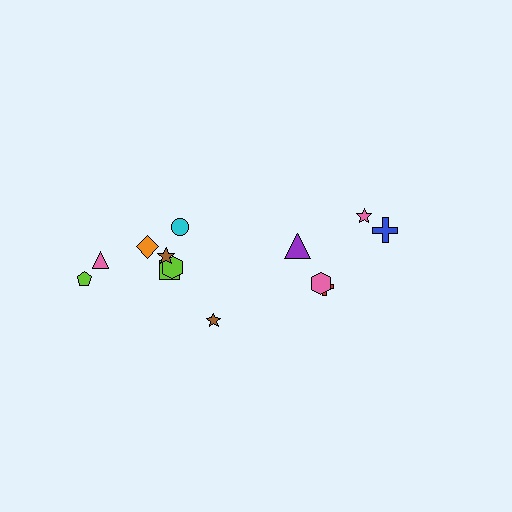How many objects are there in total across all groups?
There are 13 objects.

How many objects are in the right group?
There are 5 objects.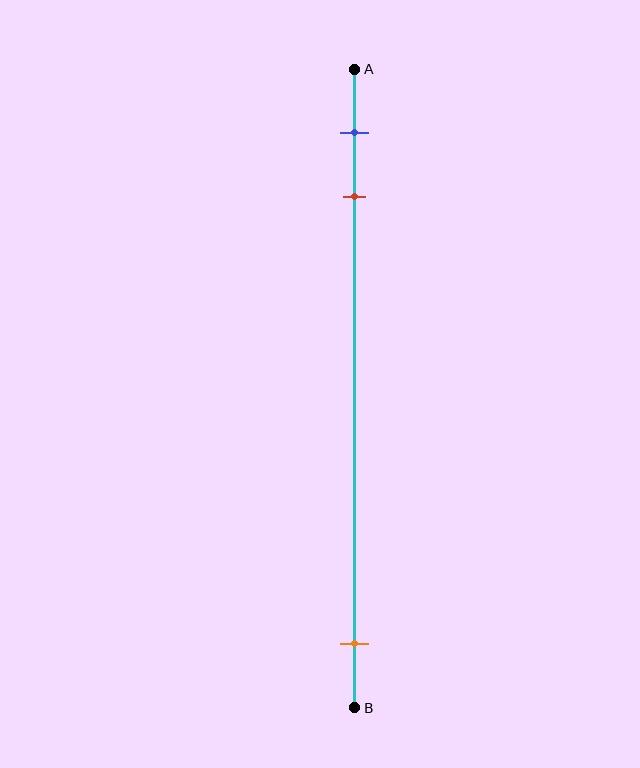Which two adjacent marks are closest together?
The blue and red marks are the closest adjacent pair.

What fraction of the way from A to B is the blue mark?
The blue mark is approximately 10% (0.1) of the way from A to B.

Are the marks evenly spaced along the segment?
No, the marks are not evenly spaced.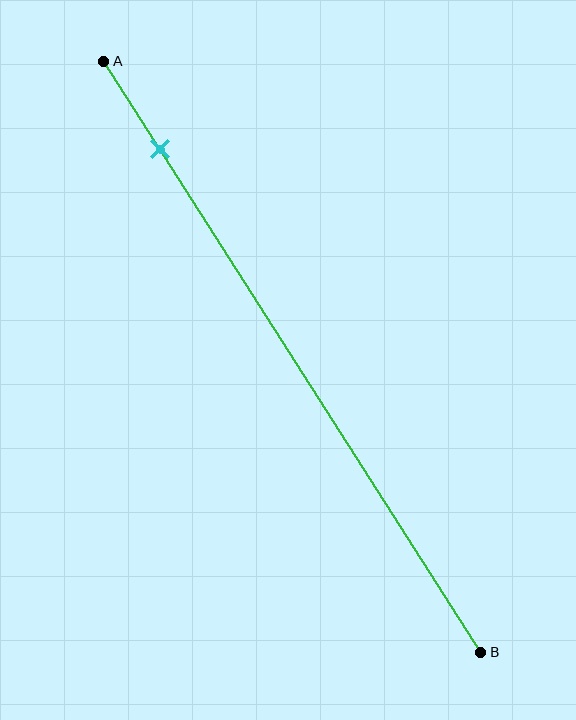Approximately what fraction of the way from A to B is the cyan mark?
The cyan mark is approximately 15% of the way from A to B.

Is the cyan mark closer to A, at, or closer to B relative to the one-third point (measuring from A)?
The cyan mark is closer to point A than the one-third point of segment AB.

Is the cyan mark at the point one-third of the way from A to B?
No, the mark is at about 15% from A, not at the 33% one-third point.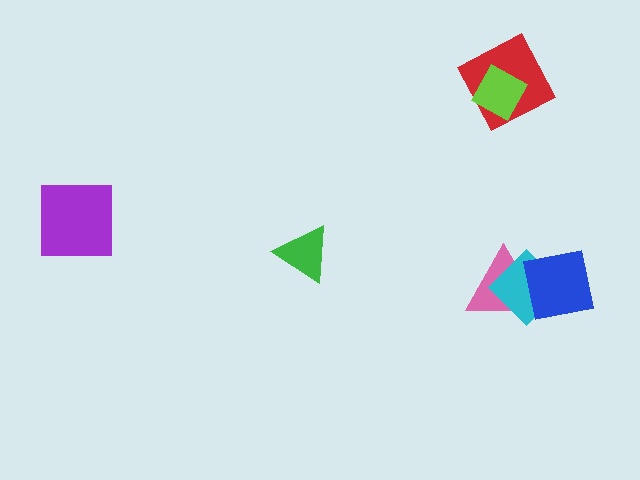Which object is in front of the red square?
The lime diamond is in front of the red square.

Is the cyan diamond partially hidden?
Yes, it is partially covered by another shape.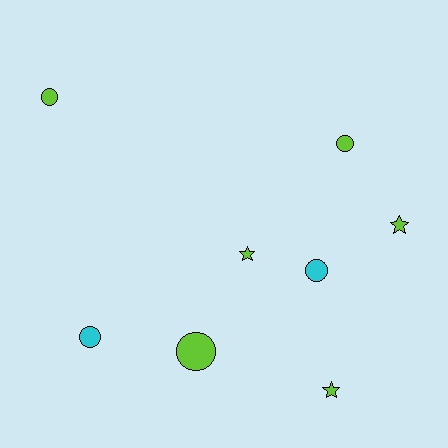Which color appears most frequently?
Lime, with 6 objects.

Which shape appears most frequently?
Circle, with 5 objects.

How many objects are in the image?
There are 8 objects.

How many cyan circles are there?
There are 2 cyan circles.